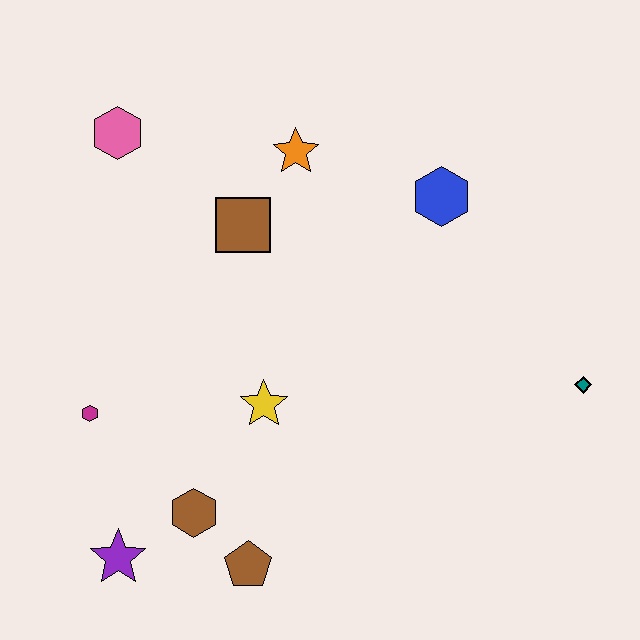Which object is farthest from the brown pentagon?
The pink hexagon is farthest from the brown pentagon.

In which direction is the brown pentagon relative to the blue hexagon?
The brown pentagon is below the blue hexagon.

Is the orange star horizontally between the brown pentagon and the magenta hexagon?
No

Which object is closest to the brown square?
The orange star is closest to the brown square.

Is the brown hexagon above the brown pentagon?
Yes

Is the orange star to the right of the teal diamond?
No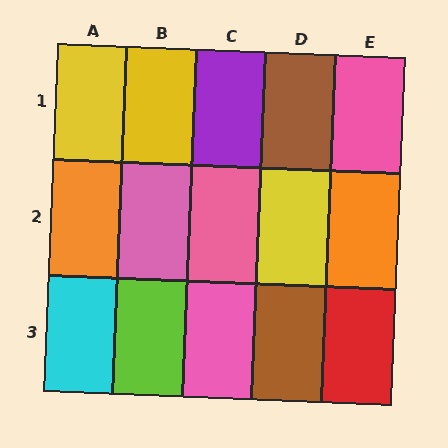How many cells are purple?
1 cell is purple.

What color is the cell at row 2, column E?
Orange.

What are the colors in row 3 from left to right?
Cyan, lime, pink, brown, red.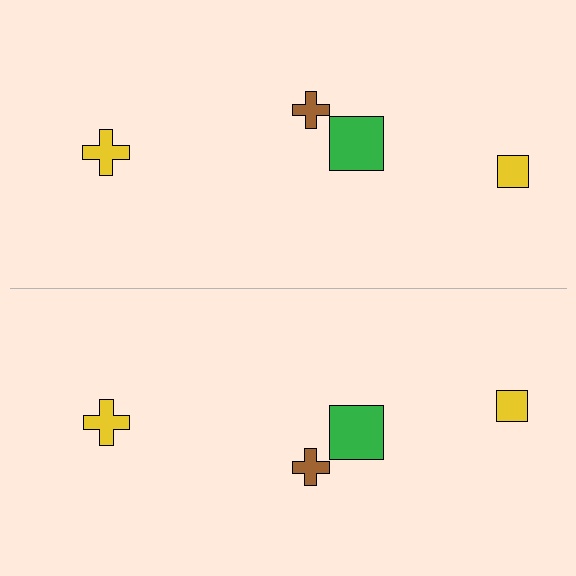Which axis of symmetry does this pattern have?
The pattern has a horizontal axis of symmetry running through the center of the image.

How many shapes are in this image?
There are 8 shapes in this image.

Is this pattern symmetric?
Yes, this pattern has bilateral (reflection) symmetry.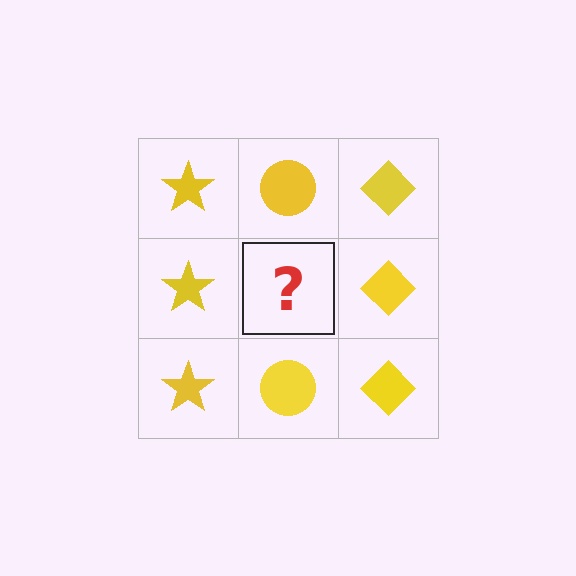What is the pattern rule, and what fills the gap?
The rule is that each column has a consistent shape. The gap should be filled with a yellow circle.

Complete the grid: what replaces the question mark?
The question mark should be replaced with a yellow circle.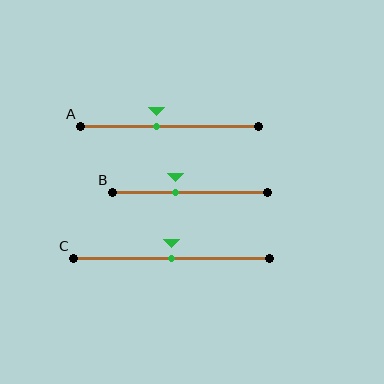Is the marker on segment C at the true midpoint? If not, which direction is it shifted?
Yes, the marker on segment C is at the true midpoint.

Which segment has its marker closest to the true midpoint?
Segment C has its marker closest to the true midpoint.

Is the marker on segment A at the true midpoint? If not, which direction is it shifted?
No, the marker on segment A is shifted to the left by about 7% of the segment length.